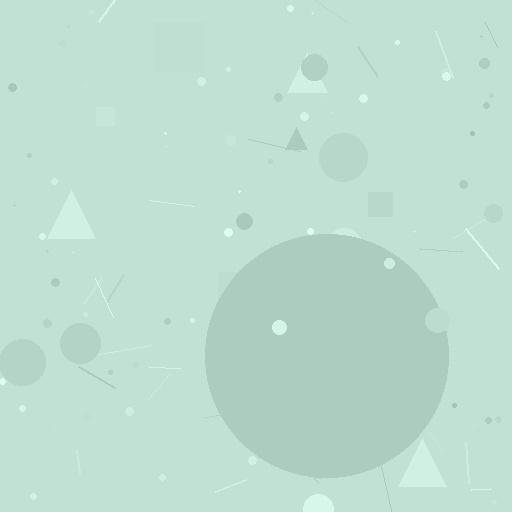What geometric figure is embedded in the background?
A circle is embedded in the background.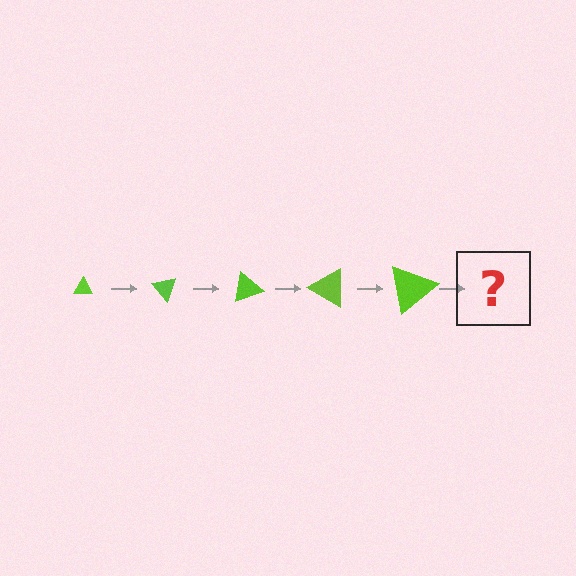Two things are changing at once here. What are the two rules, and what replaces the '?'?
The two rules are that the triangle grows larger each step and it rotates 50 degrees each step. The '?' should be a triangle, larger than the previous one and rotated 250 degrees from the start.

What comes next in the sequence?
The next element should be a triangle, larger than the previous one and rotated 250 degrees from the start.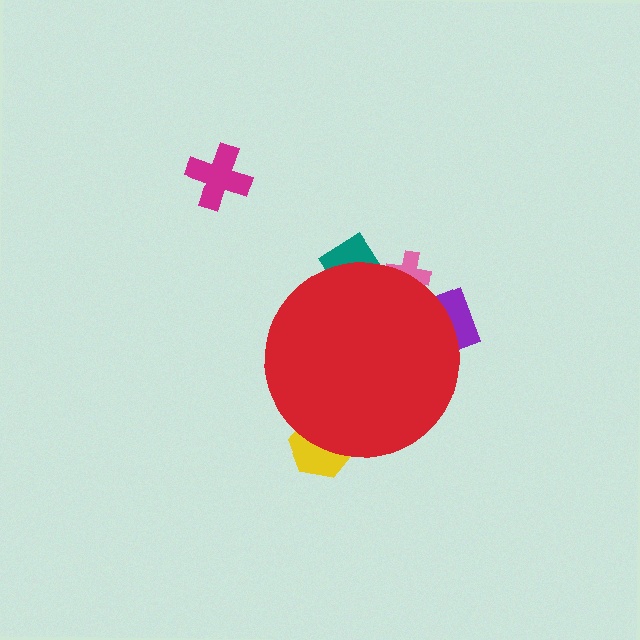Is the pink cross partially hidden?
Yes, the pink cross is partially hidden behind the red circle.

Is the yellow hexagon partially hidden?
Yes, the yellow hexagon is partially hidden behind the red circle.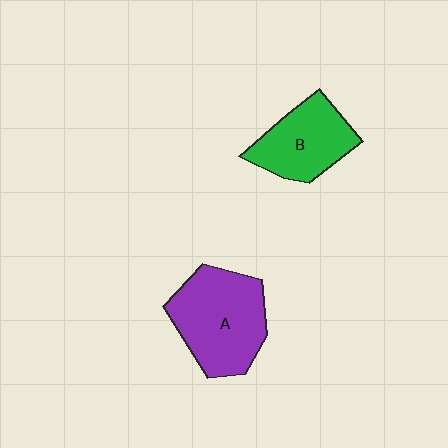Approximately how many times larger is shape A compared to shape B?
Approximately 1.4 times.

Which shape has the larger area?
Shape A (purple).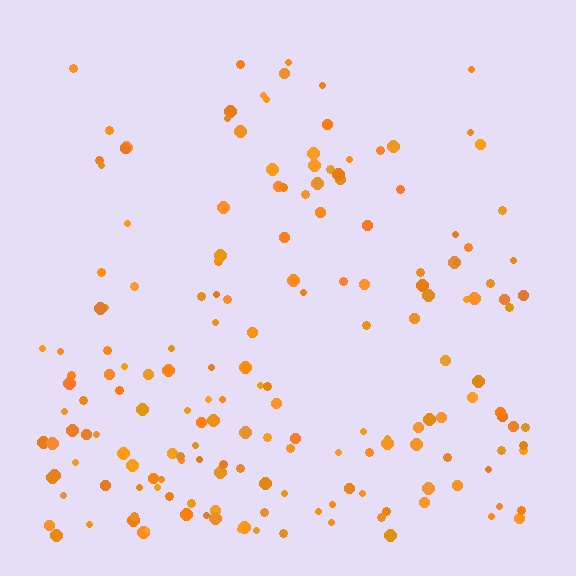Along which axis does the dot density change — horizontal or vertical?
Vertical.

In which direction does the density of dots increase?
From top to bottom, with the bottom side densest.